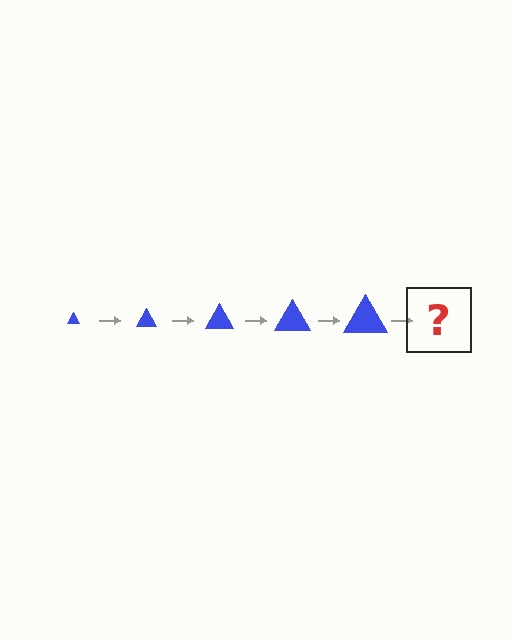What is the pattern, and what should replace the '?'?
The pattern is that the triangle gets progressively larger each step. The '?' should be a blue triangle, larger than the previous one.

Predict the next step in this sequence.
The next step is a blue triangle, larger than the previous one.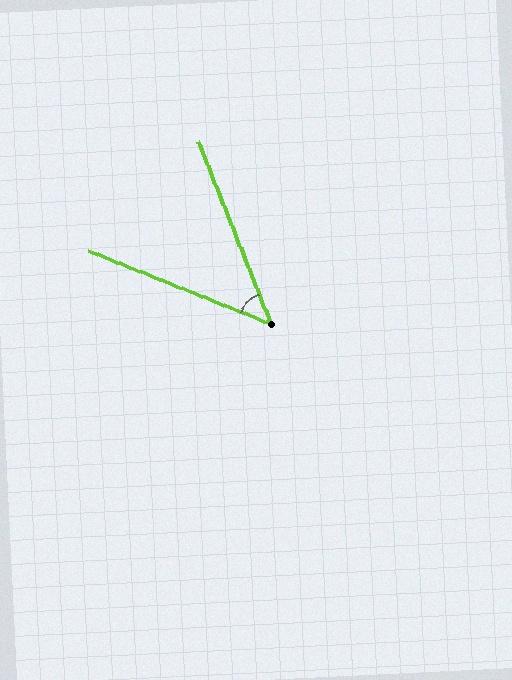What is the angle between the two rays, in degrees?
Approximately 46 degrees.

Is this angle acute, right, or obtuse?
It is acute.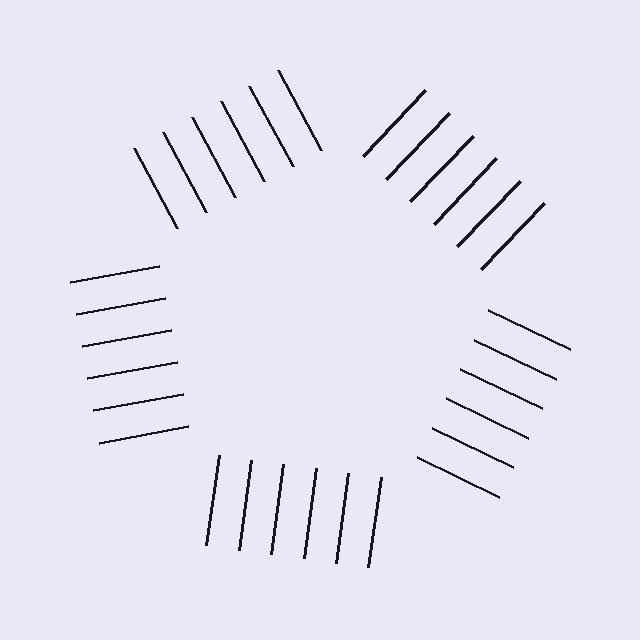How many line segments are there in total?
30 — 6 along each of the 5 edges.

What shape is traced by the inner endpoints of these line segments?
An illusory pentagon — the line segments terminate on its edges but no continuous stroke is drawn.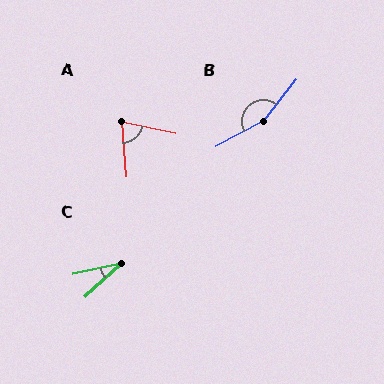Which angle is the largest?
B, at approximately 156 degrees.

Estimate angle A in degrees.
Approximately 74 degrees.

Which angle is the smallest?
C, at approximately 30 degrees.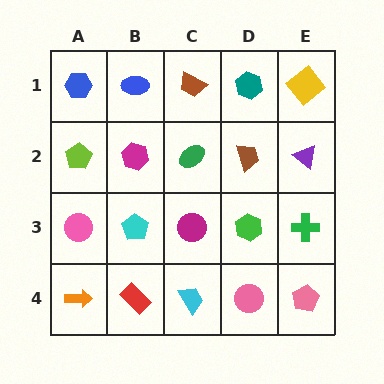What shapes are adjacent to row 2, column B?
A blue ellipse (row 1, column B), a cyan pentagon (row 3, column B), a lime pentagon (row 2, column A), a green ellipse (row 2, column C).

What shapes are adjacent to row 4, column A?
A pink circle (row 3, column A), a red rectangle (row 4, column B).